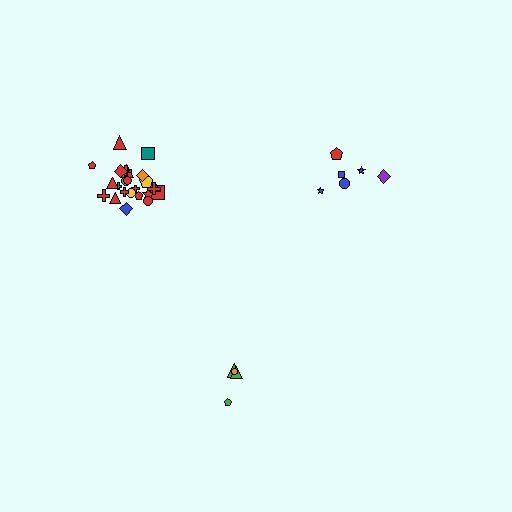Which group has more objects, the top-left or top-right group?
The top-left group.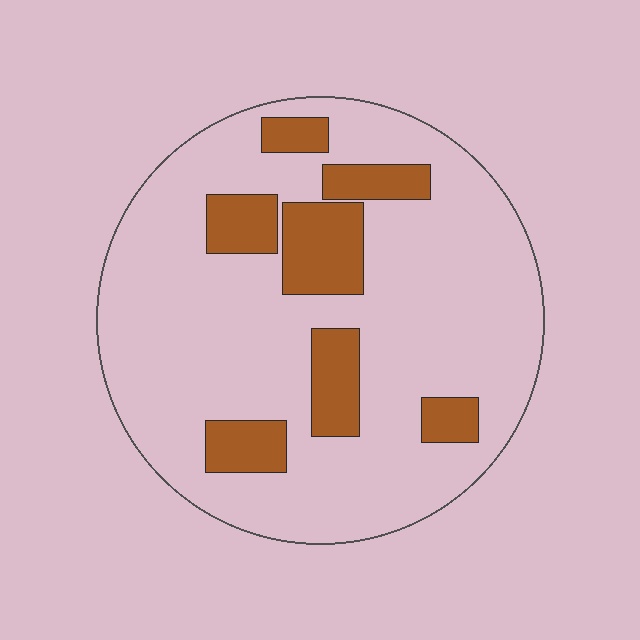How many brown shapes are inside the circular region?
7.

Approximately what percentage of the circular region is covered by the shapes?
Approximately 20%.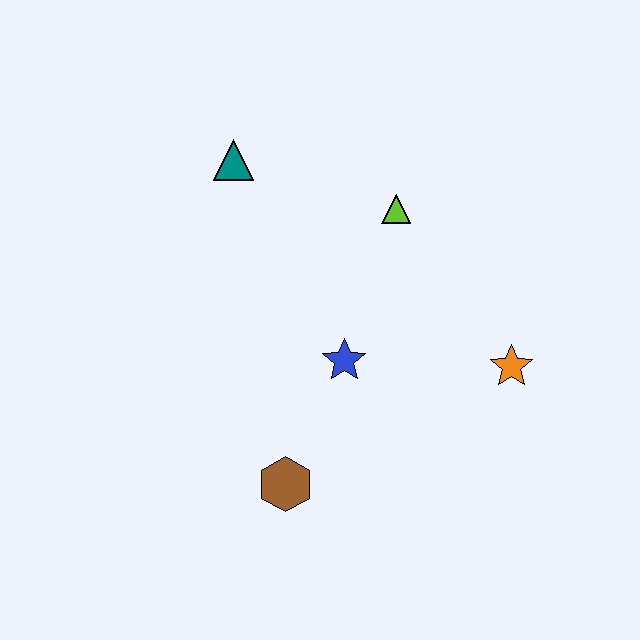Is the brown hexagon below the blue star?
Yes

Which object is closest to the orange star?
The blue star is closest to the orange star.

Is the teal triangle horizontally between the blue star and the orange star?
No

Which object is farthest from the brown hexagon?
The teal triangle is farthest from the brown hexagon.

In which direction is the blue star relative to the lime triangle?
The blue star is below the lime triangle.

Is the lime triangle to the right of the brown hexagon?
Yes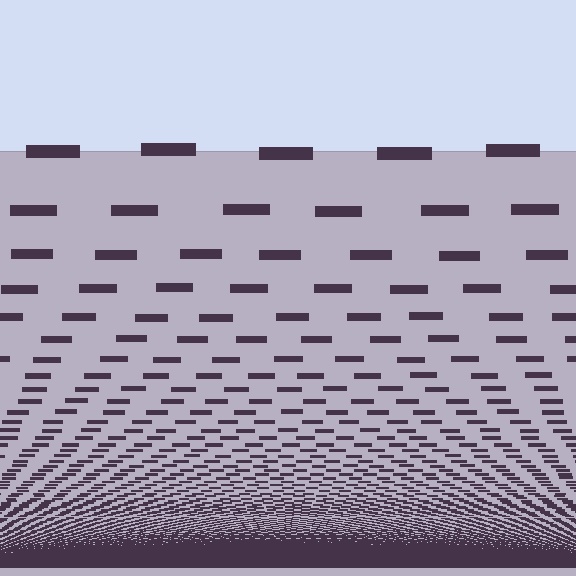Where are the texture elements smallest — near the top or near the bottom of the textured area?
Near the bottom.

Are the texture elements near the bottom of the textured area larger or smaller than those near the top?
Smaller. The gradient is inverted — elements near the bottom are smaller and denser.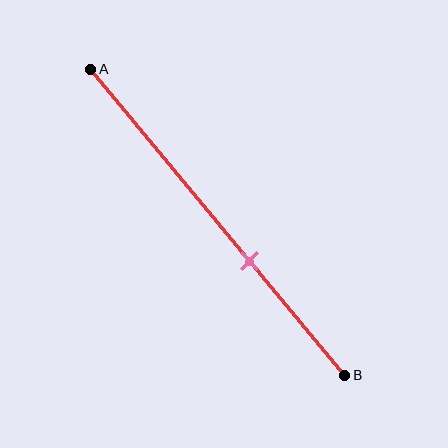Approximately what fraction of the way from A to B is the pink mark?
The pink mark is approximately 65% of the way from A to B.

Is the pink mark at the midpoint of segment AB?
No, the mark is at about 65% from A, not at the 50% midpoint.